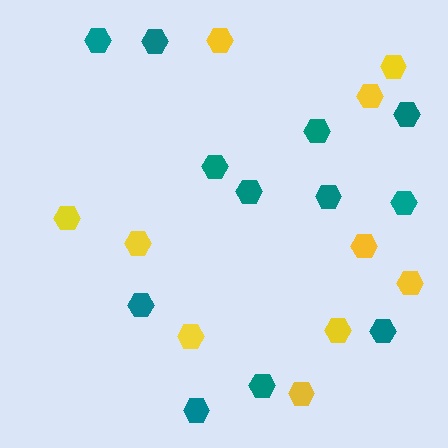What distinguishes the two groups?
There are 2 groups: one group of yellow hexagons (10) and one group of teal hexagons (12).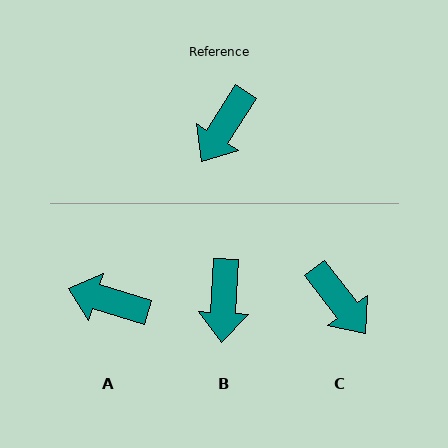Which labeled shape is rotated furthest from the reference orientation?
A, about 75 degrees away.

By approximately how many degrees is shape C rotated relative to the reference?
Approximately 70 degrees counter-clockwise.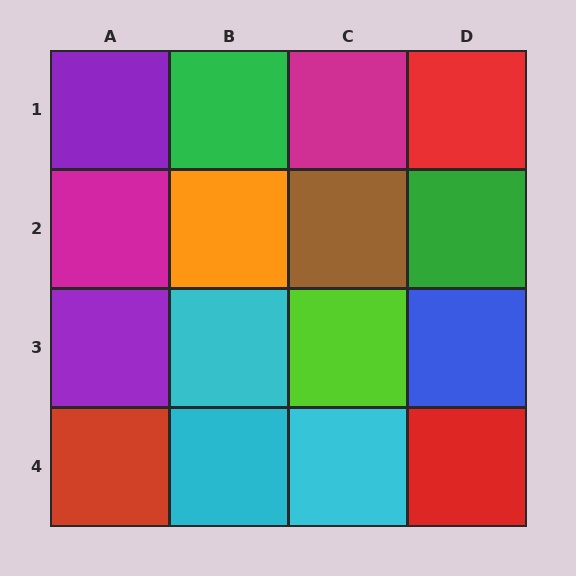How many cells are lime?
1 cell is lime.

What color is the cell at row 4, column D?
Red.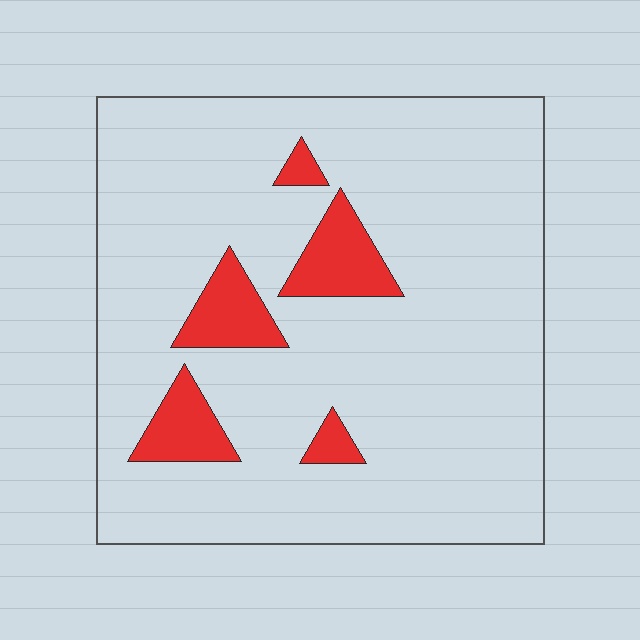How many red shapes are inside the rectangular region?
5.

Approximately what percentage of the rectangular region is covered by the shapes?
Approximately 10%.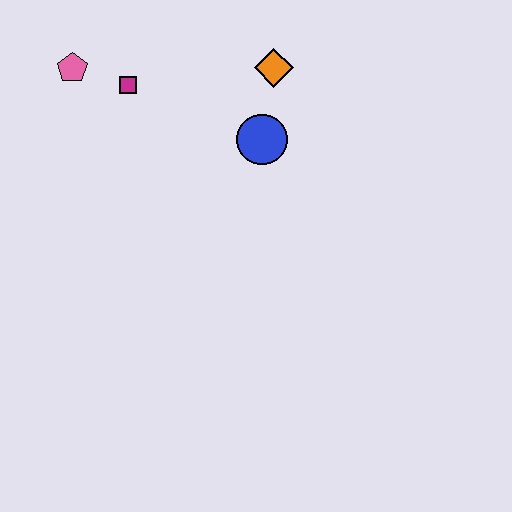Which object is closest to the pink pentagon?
The magenta square is closest to the pink pentagon.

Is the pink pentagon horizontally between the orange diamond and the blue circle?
No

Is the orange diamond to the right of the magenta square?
Yes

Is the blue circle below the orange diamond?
Yes